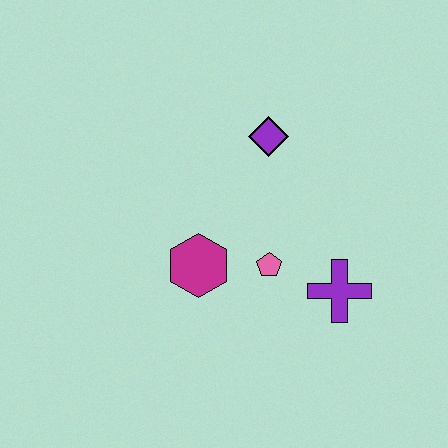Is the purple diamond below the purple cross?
No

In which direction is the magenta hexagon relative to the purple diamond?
The magenta hexagon is below the purple diamond.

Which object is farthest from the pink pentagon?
The purple diamond is farthest from the pink pentagon.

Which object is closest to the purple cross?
The pink pentagon is closest to the purple cross.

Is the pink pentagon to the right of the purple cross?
No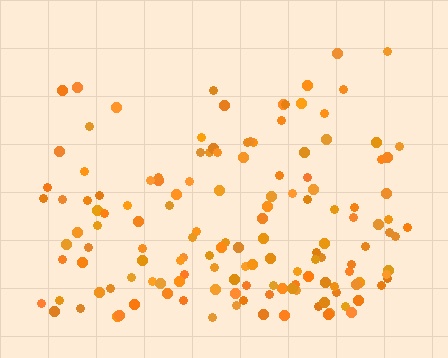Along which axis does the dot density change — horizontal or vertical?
Vertical.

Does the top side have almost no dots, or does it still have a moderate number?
Still a moderate number, just noticeably fewer than the bottom.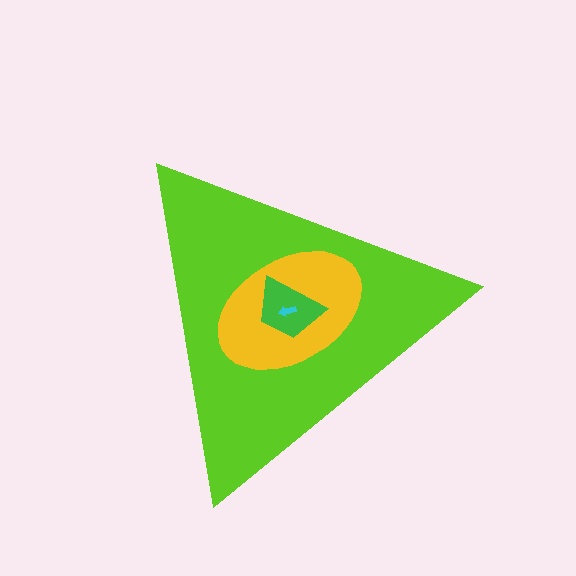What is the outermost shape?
The lime triangle.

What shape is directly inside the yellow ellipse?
The green trapezoid.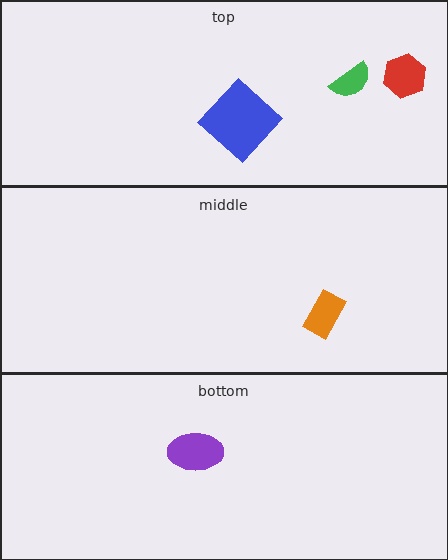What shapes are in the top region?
The blue diamond, the red hexagon, the green semicircle.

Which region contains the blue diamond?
The top region.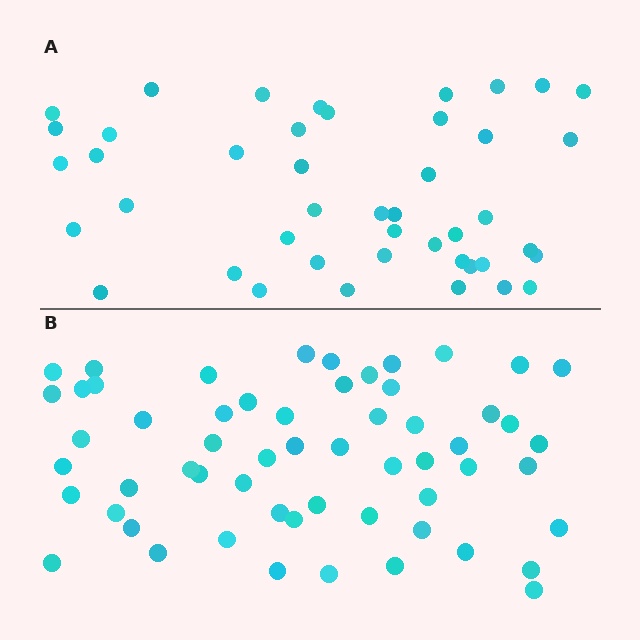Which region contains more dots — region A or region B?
Region B (the bottom region) has more dots.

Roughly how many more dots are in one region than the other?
Region B has approximately 15 more dots than region A.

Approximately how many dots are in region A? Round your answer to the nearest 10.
About 40 dots. (The exact count is 44, which rounds to 40.)